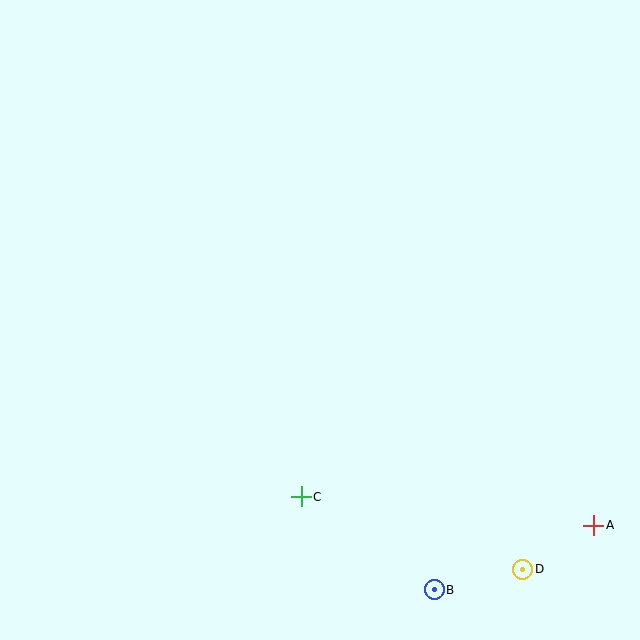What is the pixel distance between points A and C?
The distance between A and C is 294 pixels.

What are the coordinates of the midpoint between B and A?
The midpoint between B and A is at (514, 558).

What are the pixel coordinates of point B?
Point B is at (434, 590).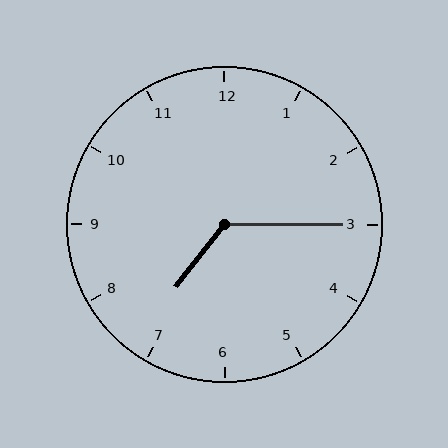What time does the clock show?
7:15.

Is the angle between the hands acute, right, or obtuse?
It is obtuse.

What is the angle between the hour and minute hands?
Approximately 128 degrees.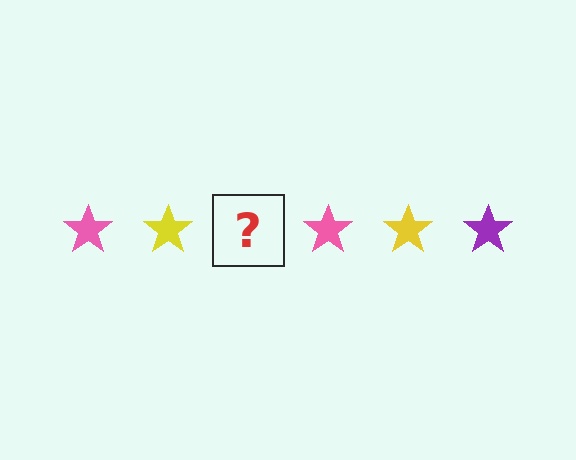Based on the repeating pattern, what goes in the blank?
The blank should be a purple star.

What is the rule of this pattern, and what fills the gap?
The rule is that the pattern cycles through pink, yellow, purple stars. The gap should be filled with a purple star.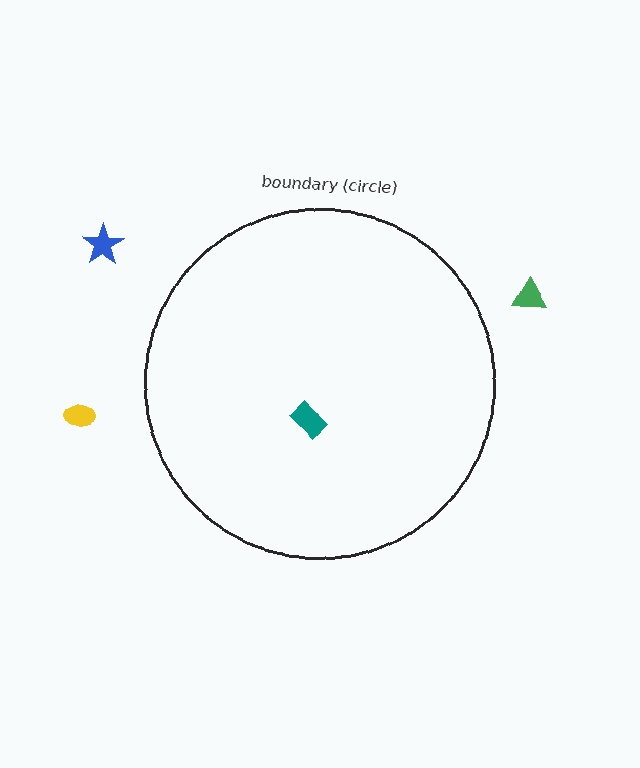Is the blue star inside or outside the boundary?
Outside.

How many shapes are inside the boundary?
1 inside, 3 outside.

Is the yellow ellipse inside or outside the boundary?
Outside.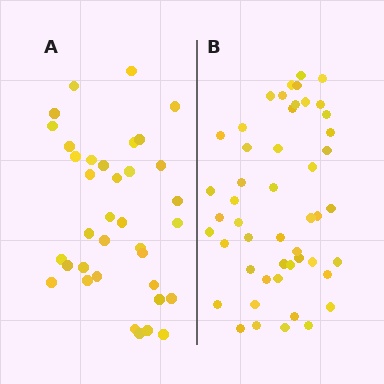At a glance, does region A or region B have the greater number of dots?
Region B (the right region) has more dots.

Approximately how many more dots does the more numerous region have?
Region B has approximately 15 more dots than region A.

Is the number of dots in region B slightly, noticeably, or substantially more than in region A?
Region B has noticeably more, but not dramatically so. The ratio is roughly 1.4 to 1.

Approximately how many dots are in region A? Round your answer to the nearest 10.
About 40 dots. (The exact count is 36, which rounds to 40.)